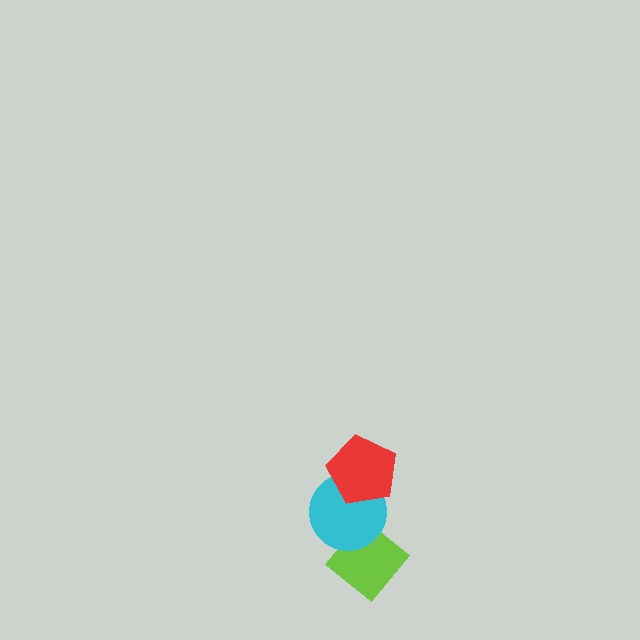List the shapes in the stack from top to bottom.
From top to bottom: the red pentagon, the cyan circle, the lime diamond.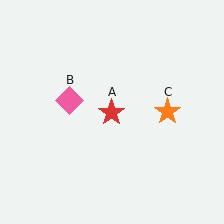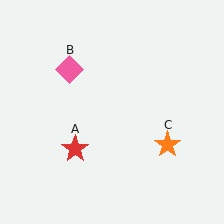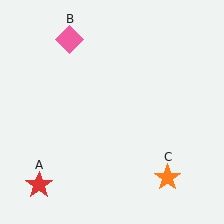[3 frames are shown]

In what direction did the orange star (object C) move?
The orange star (object C) moved down.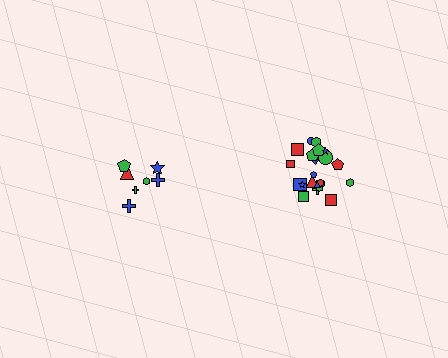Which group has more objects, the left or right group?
The right group.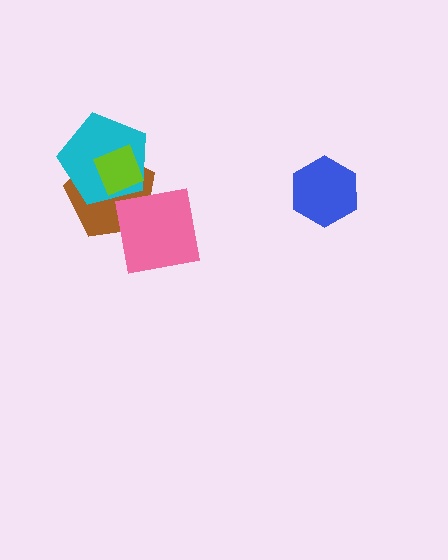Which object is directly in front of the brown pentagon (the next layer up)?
The cyan pentagon is directly in front of the brown pentagon.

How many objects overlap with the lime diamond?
2 objects overlap with the lime diamond.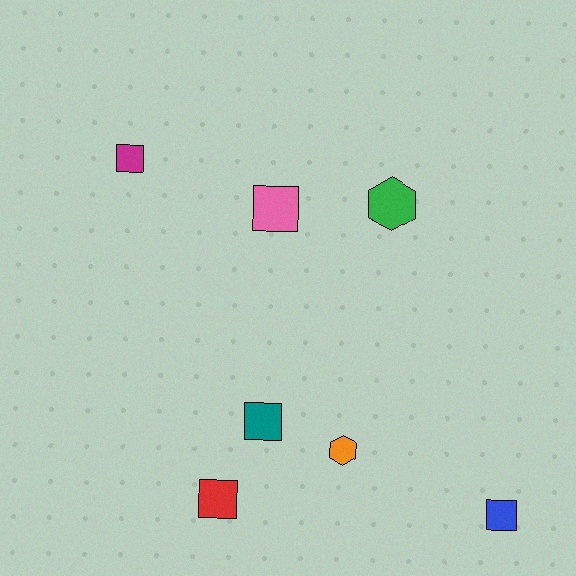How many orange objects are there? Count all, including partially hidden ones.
There is 1 orange object.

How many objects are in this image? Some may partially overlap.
There are 7 objects.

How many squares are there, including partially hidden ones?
There are 5 squares.